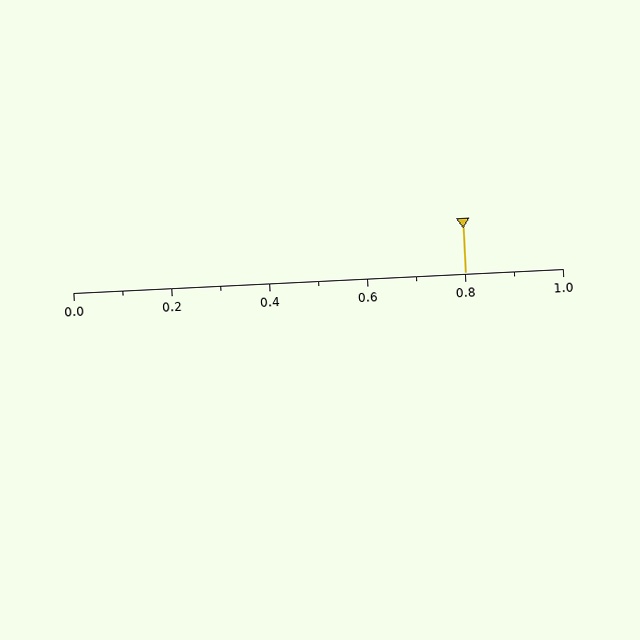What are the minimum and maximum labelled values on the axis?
The axis runs from 0.0 to 1.0.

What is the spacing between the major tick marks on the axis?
The major ticks are spaced 0.2 apart.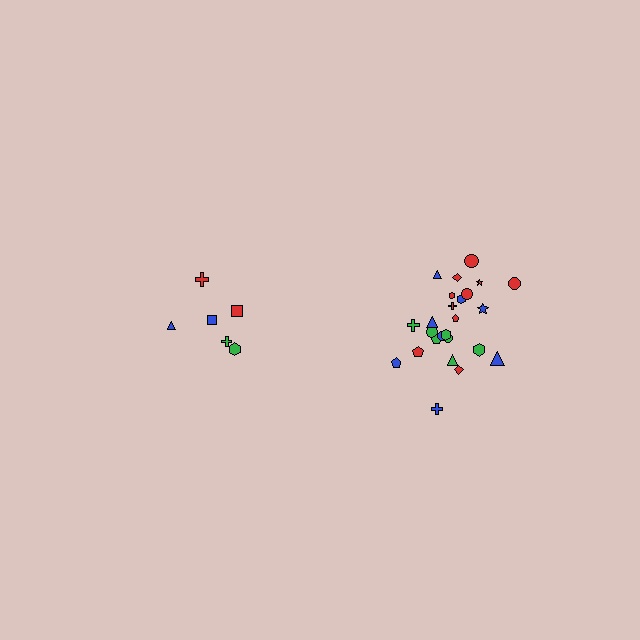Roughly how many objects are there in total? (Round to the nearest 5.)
Roughly 30 objects in total.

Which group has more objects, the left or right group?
The right group.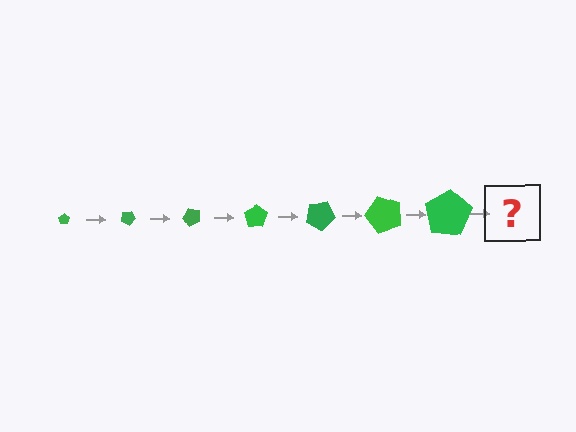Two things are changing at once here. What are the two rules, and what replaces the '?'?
The two rules are that the pentagon grows larger each step and it rotates 25 degrees each step. The '?' should be a pentagon, larger than the previous one and rotated 175 degrees from the start.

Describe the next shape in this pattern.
It should be a pentagon, larger than the previous one and rotated 175 degrees from the start.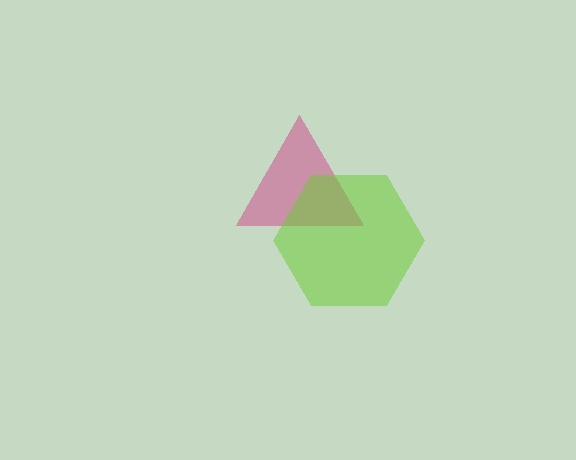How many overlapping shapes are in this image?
There are 2 overlapping shapes in the image.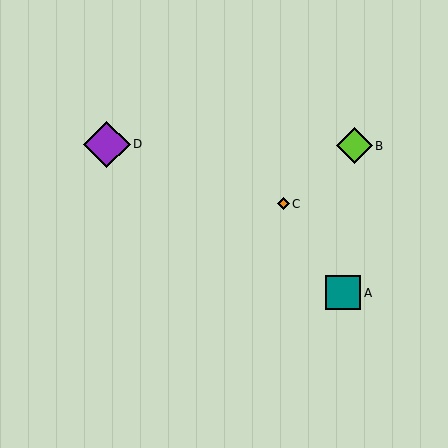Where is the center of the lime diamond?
The center of the lime diamond is at (354, 146).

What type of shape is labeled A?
Shape A is a teal square.